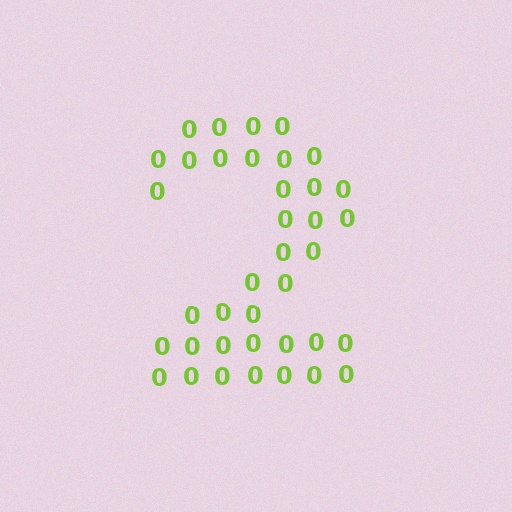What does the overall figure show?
The overall figure shows the digit 2.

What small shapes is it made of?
It is made of small digit 0's.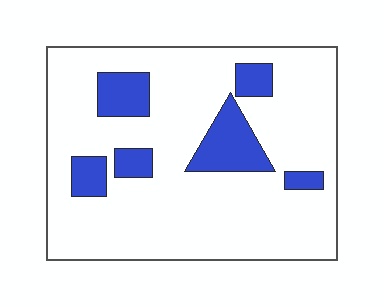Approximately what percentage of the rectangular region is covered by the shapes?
Approximately 15%.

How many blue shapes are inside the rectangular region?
6.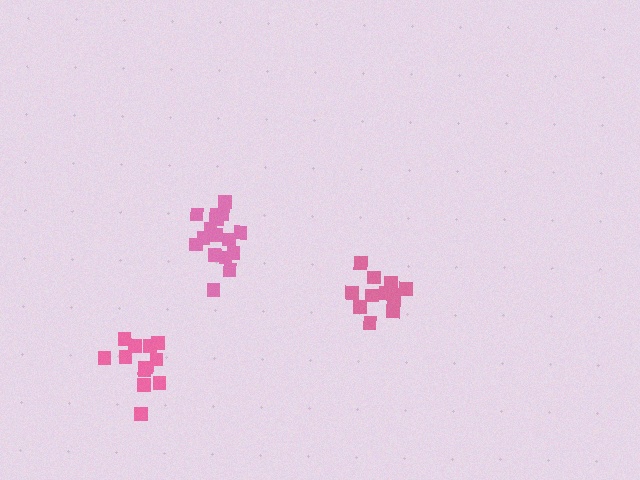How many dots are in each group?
Group 1: 17 dots, Group 2: 13 dots, Group 3: 13 dots (43 total).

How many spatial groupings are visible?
There are 3 spatial groupings.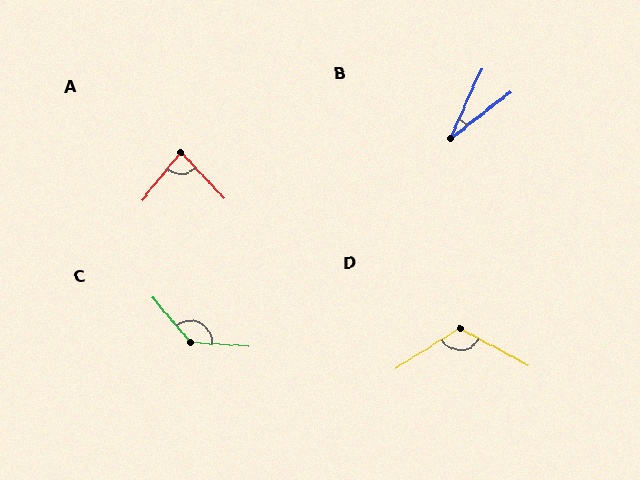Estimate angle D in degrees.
Approximately 119 degrees.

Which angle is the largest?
C, at approximately 133 degrees.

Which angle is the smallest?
B, at approximately 29 degrees.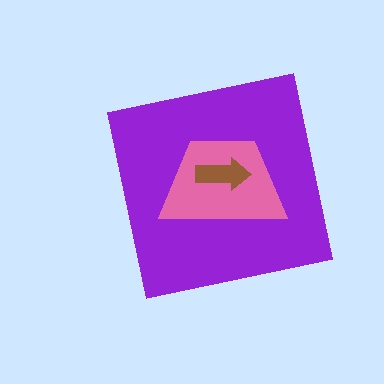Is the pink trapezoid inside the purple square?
Yes.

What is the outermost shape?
The purple square.